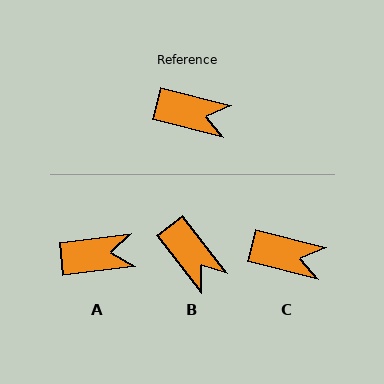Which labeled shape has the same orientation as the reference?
C.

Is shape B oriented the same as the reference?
No, it is off by about 37 degrees.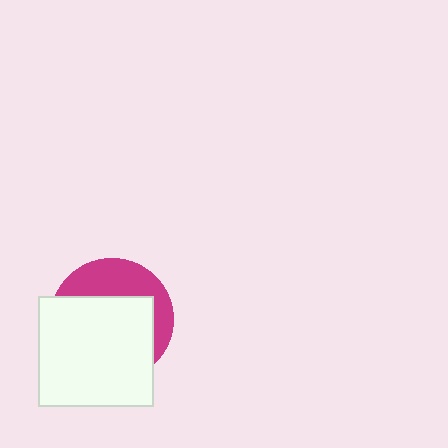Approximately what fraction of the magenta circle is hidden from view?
Roughly 65% of the magenta circle is hidden behind the white rectangle.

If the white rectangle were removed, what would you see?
You would see the complete magenta circle.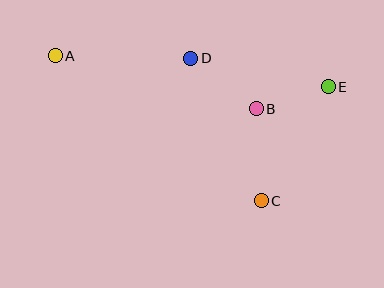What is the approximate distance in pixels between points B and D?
The distance between B and D is approximately 83 pixels.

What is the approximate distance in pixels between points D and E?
The distance between D and E is approximately 140 pixels.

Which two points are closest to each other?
Points B and E are closest to each other.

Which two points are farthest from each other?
Points A and E are farthest from each other.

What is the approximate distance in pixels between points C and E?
The distance between C and E is approximately 132 pixels.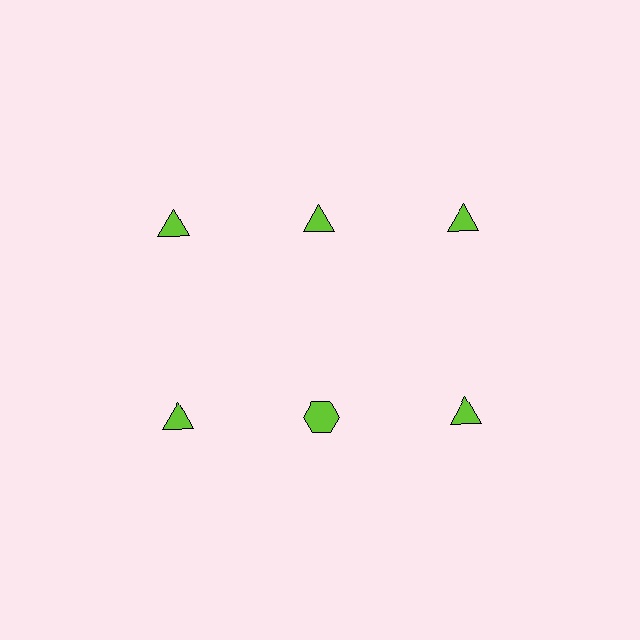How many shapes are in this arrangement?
There are 6 shapes arranged in a grid pattern.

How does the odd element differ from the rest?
It has a different shape: hexagon instead of triangle.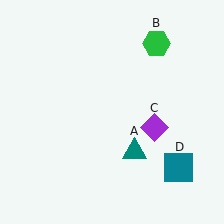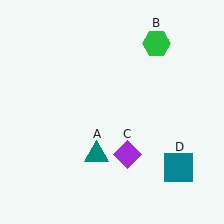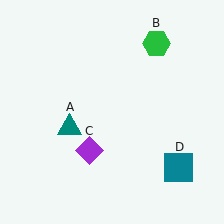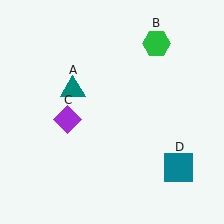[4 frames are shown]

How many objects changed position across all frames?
2 objects changed position: teal triangle (object A), purple diamond (object C).